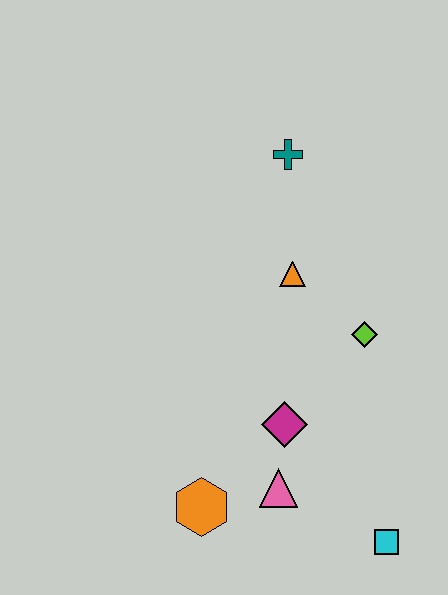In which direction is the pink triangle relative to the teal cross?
The pink triangle is below the teal cross.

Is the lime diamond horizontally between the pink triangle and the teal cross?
No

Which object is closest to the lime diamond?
The orange triangle is closest to the lime diamond.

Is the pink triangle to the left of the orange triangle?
Yes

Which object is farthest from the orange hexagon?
The teal cross is farthest from the orange hexagon.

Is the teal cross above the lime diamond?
Yes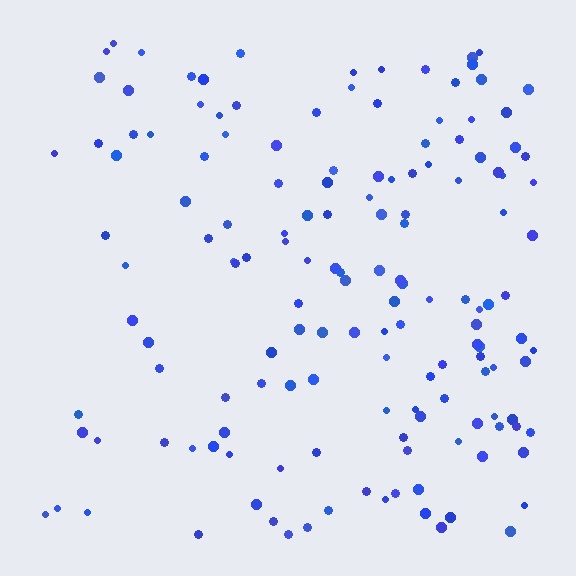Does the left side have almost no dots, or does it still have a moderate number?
Still a moderate number, just noticeably fewer than the right.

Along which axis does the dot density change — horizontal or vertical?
Horizontal.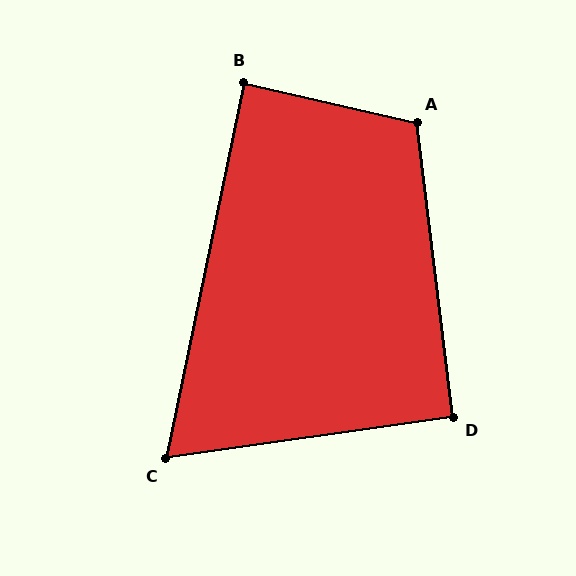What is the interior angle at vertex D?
Approximately 91 degrees (approximately right).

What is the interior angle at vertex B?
Approximately 89 degrees (approximately right).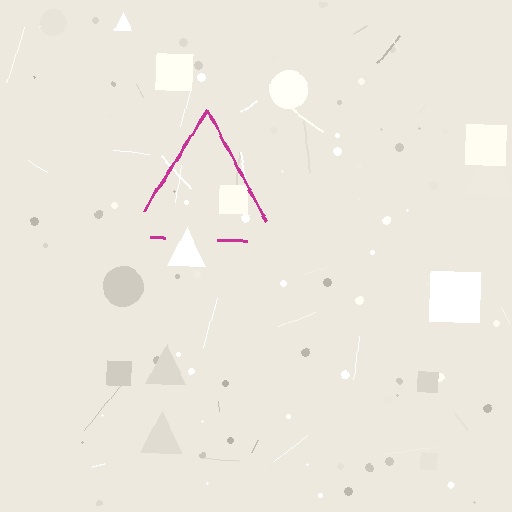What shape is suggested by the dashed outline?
The dashed outline suggests a triangle.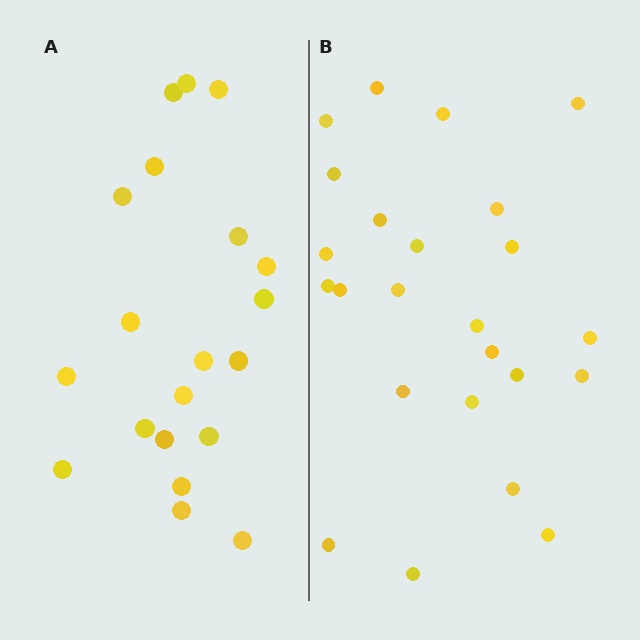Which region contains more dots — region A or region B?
Region B (the right region) has more dots.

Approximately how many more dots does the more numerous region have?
Region B has about 4 more dots than region A.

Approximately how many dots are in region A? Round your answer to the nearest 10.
About 20 dots.